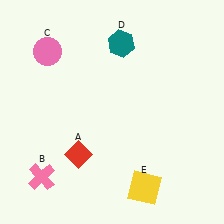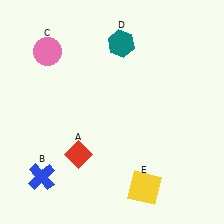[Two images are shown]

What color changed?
The cross (B) changed from pink in Image 1 to blue in Image 2.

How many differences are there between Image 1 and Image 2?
There is 1 difference between the two images.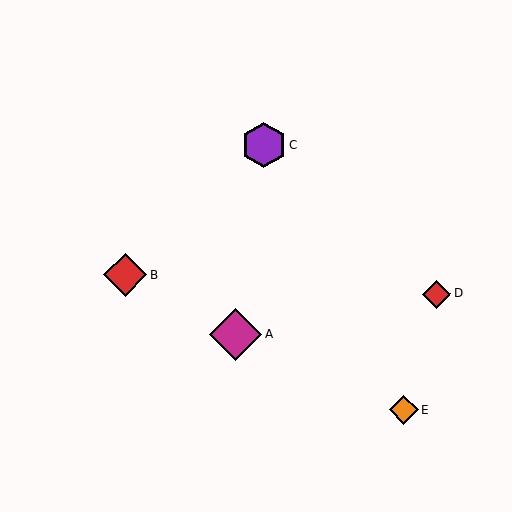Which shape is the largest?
The magenta diamond (labeled A) is the largest.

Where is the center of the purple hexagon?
The center of the purple hexagon is at (264, 145).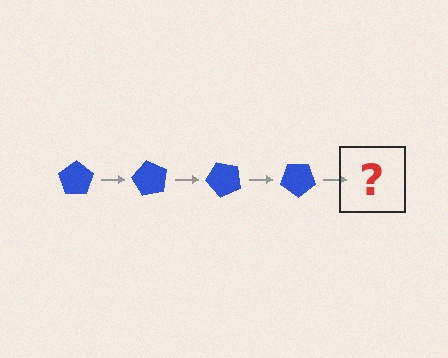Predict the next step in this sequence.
The next step is a blue pentagon rotated 240 degrees.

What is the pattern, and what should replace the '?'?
The pattern is that the pentagon rotates 60 degrees each step. The '?' should be a blue pentagon rotated 240 degrees.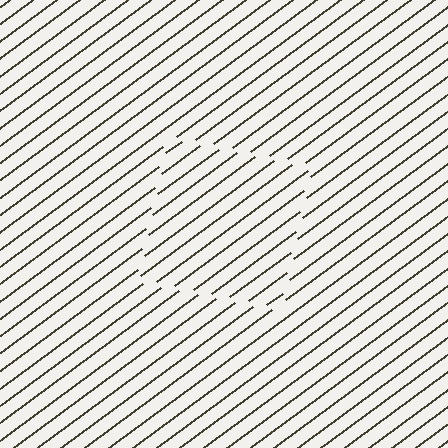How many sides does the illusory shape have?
4 sides — the line-ends trace a square.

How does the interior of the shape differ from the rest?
The interior of the shape contains the same grating, shifted by half a period — the contour is defined by the phase discontinuity where line-ends from the inner and outer gratings abut.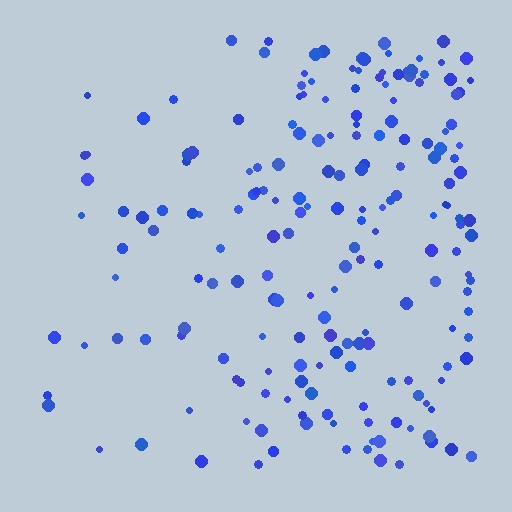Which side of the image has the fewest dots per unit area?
The left.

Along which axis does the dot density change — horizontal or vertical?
Horizontal.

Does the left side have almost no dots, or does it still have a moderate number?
Still a moderate number, just noticeably fewer than the right.